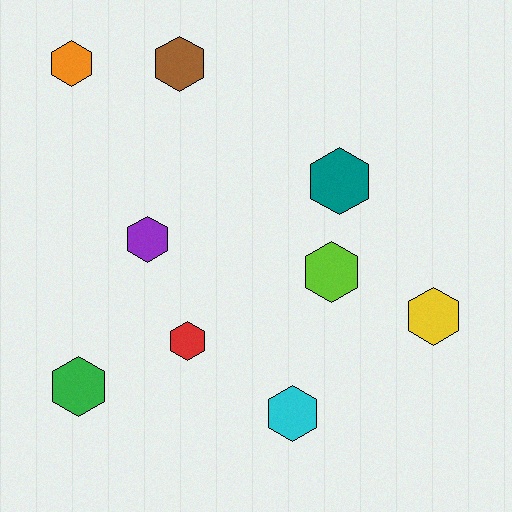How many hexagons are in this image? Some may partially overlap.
There are 9 hexagons.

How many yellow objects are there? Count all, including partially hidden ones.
There is 1 yellow object.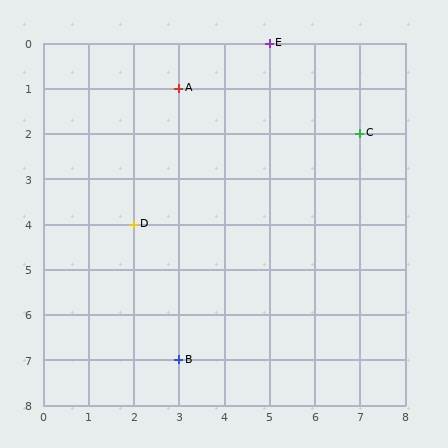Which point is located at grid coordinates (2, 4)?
Point D is at (2, 4).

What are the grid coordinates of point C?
Point C is at grid coordinates (7, 2).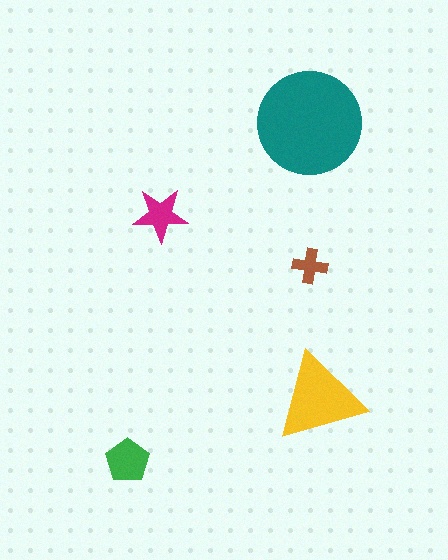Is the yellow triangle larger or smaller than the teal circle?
Smaller.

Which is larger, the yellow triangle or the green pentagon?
The yellow triangle.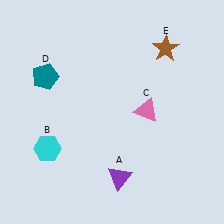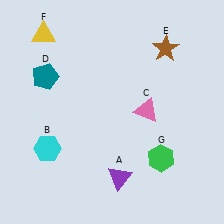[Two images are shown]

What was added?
A yellow triangle (F), a green hexagon (G) were added in Image 2.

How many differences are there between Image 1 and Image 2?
There are 2 differences between the two images.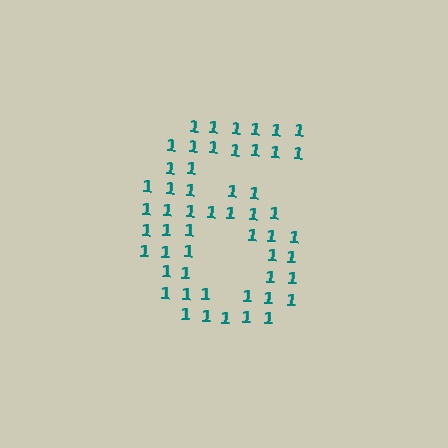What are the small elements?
The small elements are digit 1's.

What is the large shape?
The large shape is the digit 6.